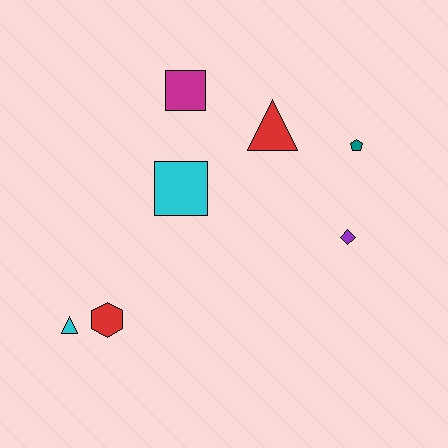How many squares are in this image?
There are 2 squares.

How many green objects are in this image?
There are no green objects.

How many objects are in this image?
There are 7 objects.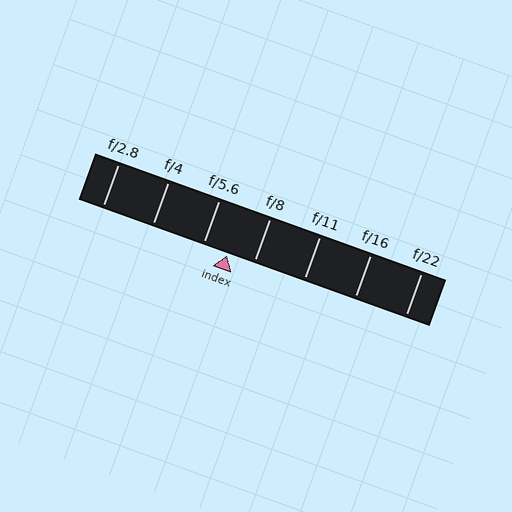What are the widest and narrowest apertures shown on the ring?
The widest aperture shown is f/2.8 and the narrowest is f/22.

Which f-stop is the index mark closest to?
The index mark is closest to f/5.6.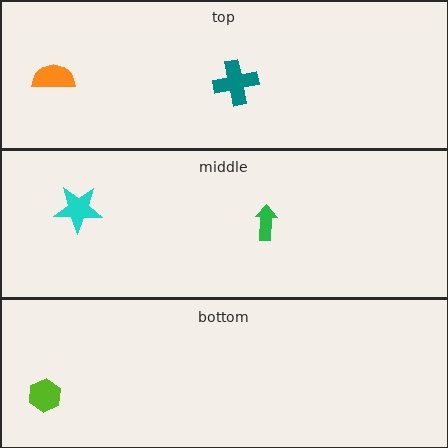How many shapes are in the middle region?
2.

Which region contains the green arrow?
The middle region.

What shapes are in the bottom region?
The lime hexagon.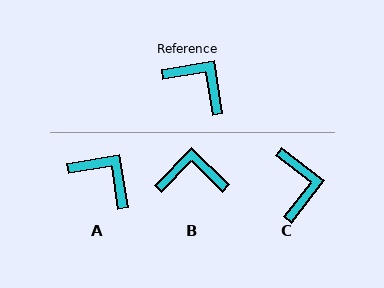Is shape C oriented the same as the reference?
No, it is off by about 47 degrees.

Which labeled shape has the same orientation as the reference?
A.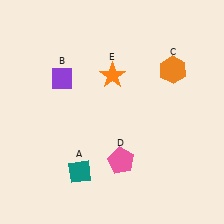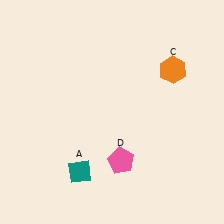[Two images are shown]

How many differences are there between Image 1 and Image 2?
There are 2 differences between the two images.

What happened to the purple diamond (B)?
The purple diamond (B) was removed in Image 2. It was in the top-left area of Image 1.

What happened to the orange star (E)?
The orange star (E) was removed in Image 2. It was in the top-right area of Image 1.